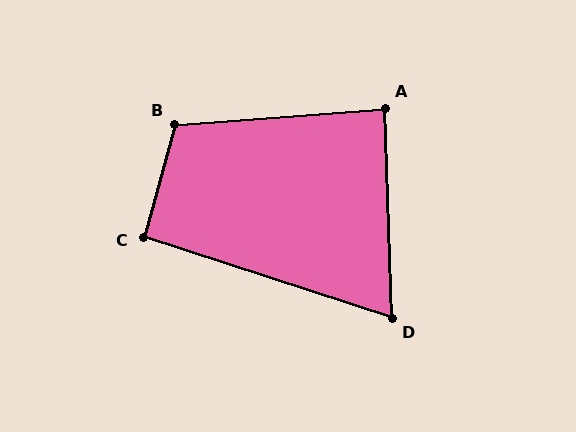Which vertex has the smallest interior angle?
D, at approximately 70 degrees.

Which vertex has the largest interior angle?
B, at approximately 110 degrees.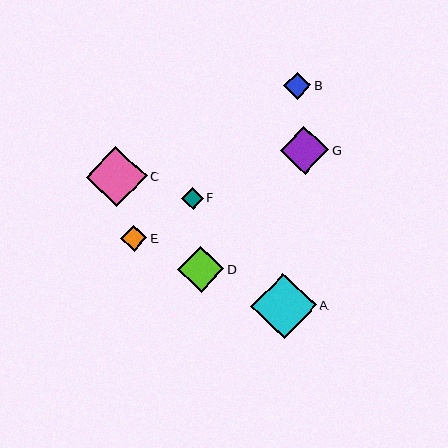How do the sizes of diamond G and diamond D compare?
Diamond G and diamond D are approximately the same size.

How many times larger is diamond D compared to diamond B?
Diamond D is approximately 1.7 times the size of diamond B.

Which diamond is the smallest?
Diamond F is the smallest with a size of approximately 22 pixels.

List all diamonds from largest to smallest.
From largest to smallest: A, C, G, D, B, E, F.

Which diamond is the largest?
Diamond A is the largest with a size of approximately 65 pixels.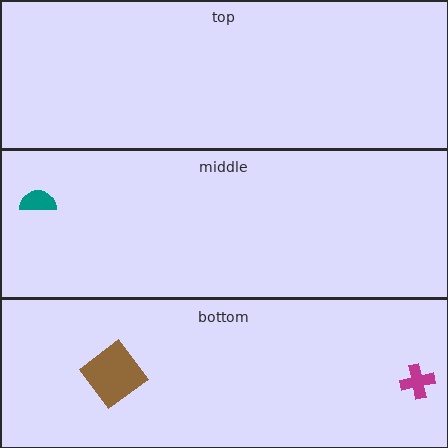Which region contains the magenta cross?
The bottom region.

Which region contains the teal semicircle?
The middle region.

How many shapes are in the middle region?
1.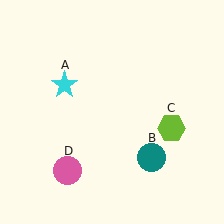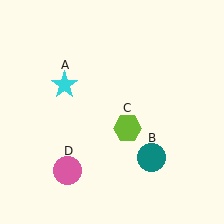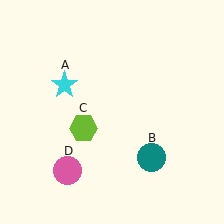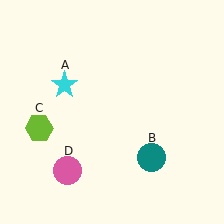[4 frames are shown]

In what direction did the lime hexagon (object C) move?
The lime hexagon (object C) moved left.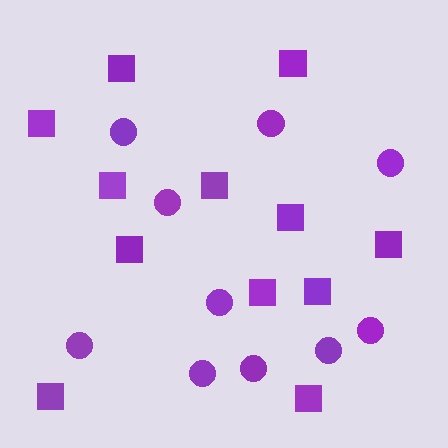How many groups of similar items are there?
There are 2 groups: one group of squares (12) and one group of circles (10).